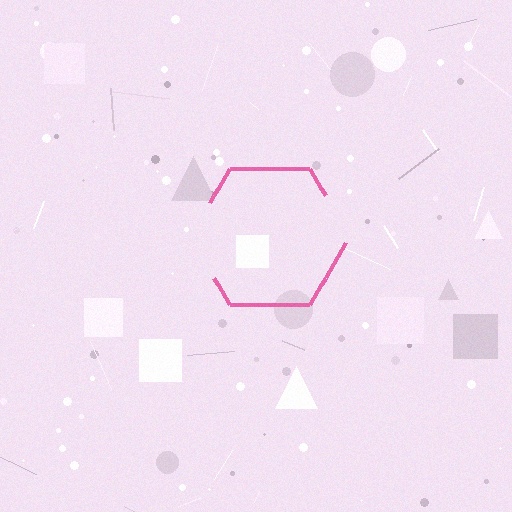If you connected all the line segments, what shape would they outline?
They would outline a hexagon.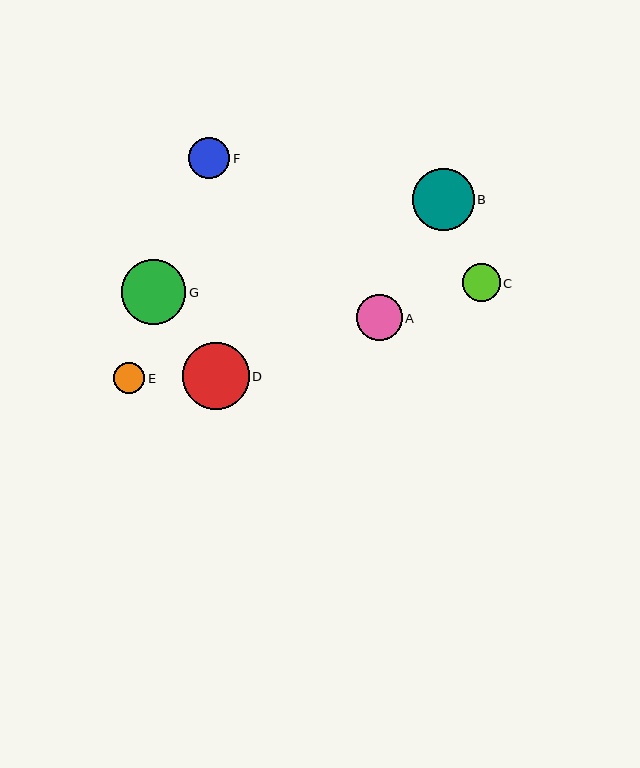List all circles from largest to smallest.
From largest to smallest: D, G, B, A, F, C, E.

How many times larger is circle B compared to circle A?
Circle B is approximately 1.3 times the size of circle A.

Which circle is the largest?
Circle D is the largest with a size of approximately 67 pixels.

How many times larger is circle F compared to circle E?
Circle F is approximately 1.3 times the size of circle E.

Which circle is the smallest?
Circle E is the smallest with a size of approximately 31 pixels.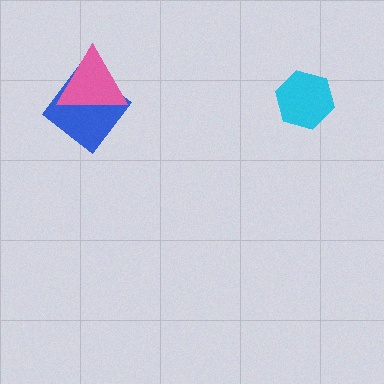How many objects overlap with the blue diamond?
1 object overlaps with the blue diamond.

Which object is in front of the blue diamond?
The pink triangle is in front of the blue diamond.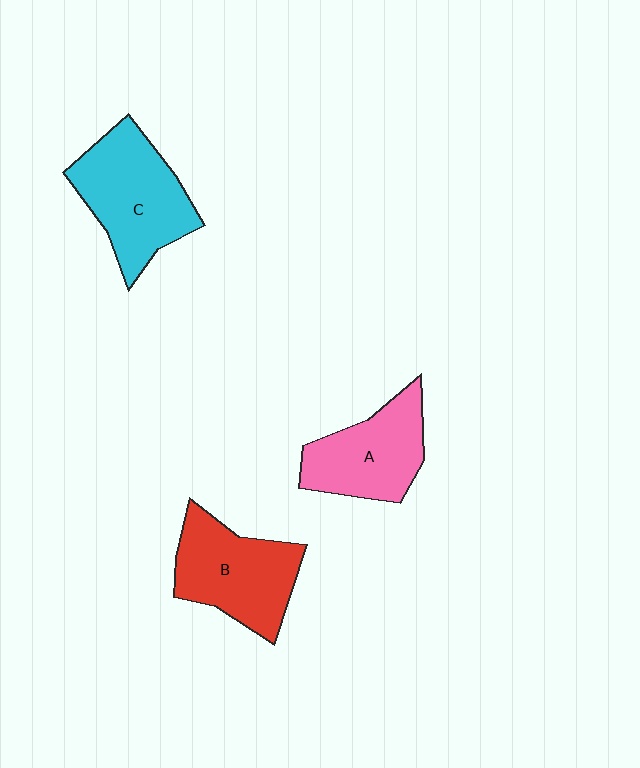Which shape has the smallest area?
Shape A (pink).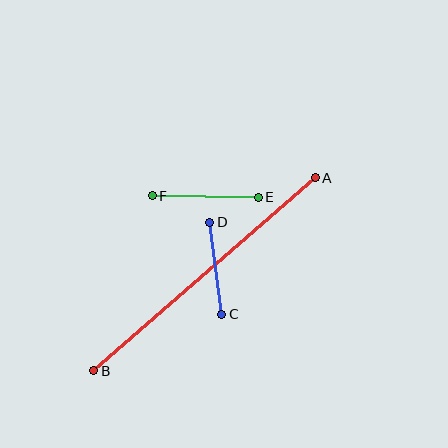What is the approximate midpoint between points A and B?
The midpoint is at approximately (205, 274) pixels.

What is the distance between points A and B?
The distance is approximately 294 pixels.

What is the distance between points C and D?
The distance is approximately 93 pixels.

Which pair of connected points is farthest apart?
Points A and B are farthest apart.